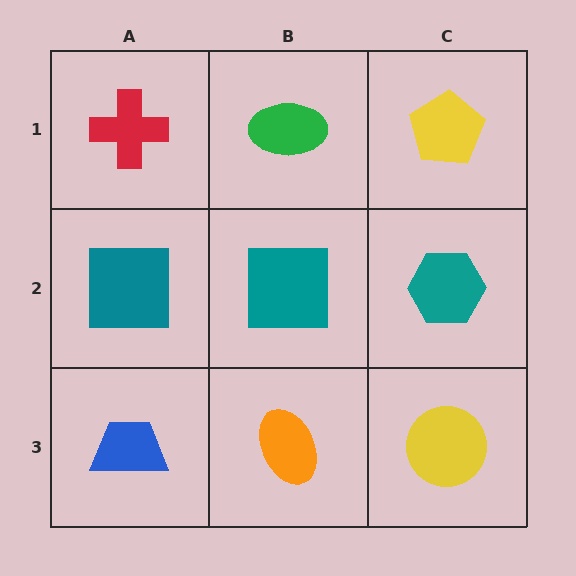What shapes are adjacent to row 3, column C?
A teal hexagon (row 2, column C), an orange ellipse (row 3, column B).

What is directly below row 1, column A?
A teal square.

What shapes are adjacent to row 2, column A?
A red cross (row 1, column A), a blue trapezoid (row 3, column A), a teal square (row 2, column B).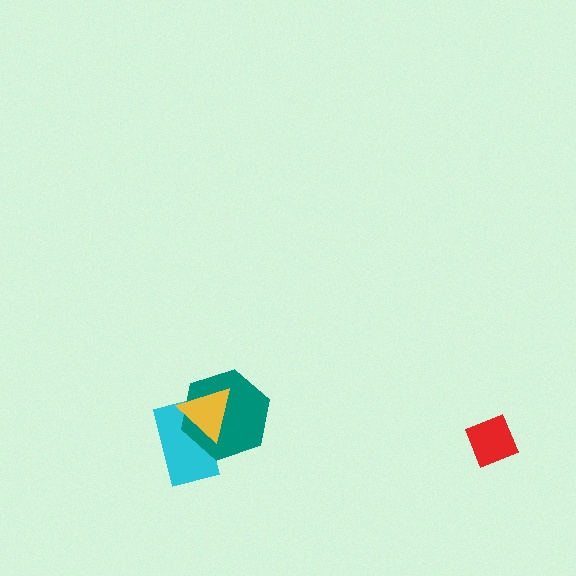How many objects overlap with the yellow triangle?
2 objects overlap with the yellow triangle.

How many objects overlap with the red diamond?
0 objects overlap with the red diamond.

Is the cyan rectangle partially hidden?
Yes, it is partially covered by another shape.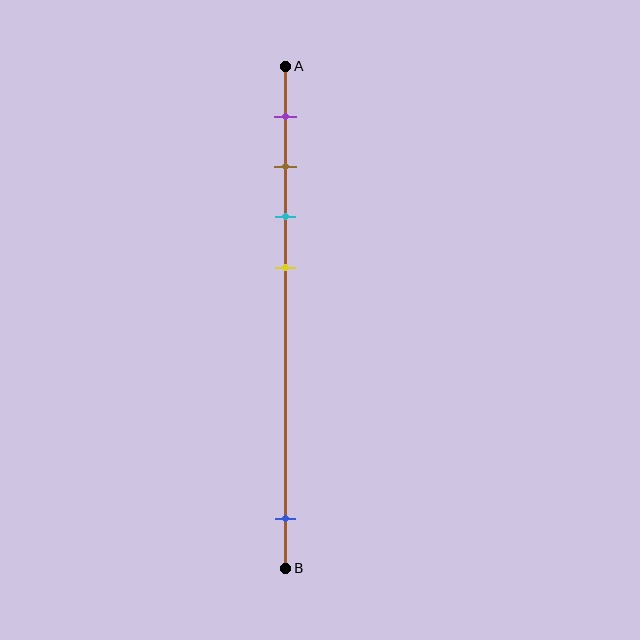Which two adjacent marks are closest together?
The brown and cyan marks are the closest adjacent pair.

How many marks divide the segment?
There are 5 marks dividing the segment.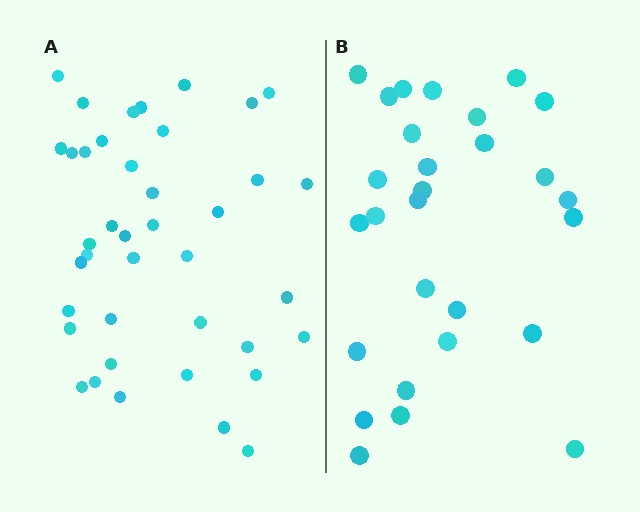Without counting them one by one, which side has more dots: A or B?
Region A (the left region) has more dots.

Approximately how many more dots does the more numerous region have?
Region A has roughly 12 or so more dots than region B.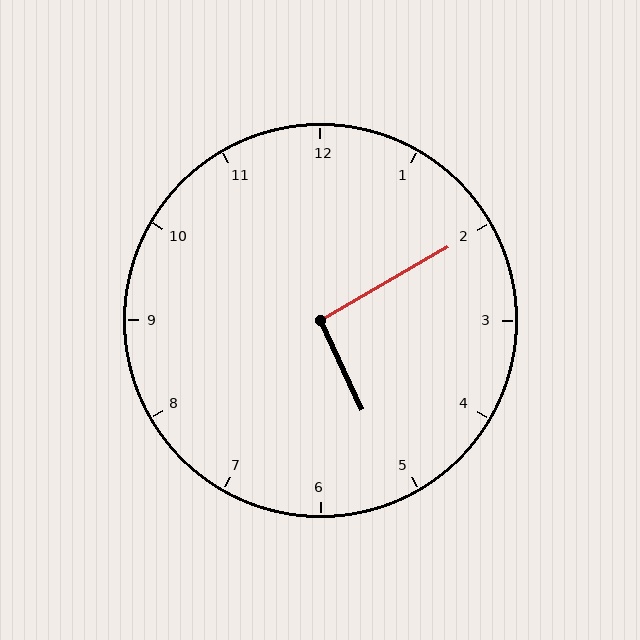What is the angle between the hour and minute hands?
Approximately 95 degrees.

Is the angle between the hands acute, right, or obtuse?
It is right.